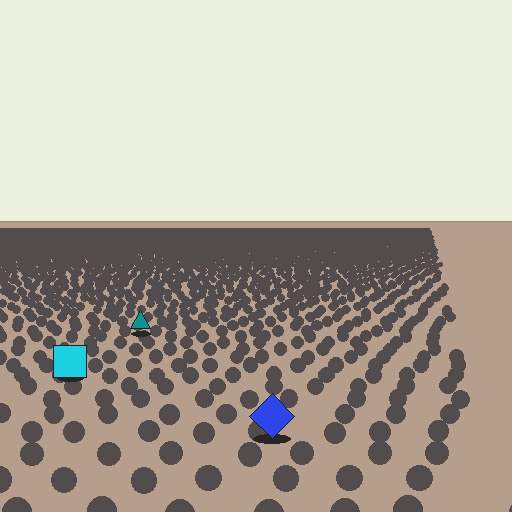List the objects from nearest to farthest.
From nearest to farthest: the blue diamond, the cyan square, the teal triangle.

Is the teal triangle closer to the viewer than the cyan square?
No. The cyan square is closer — you can tell from the texture gradient: the ground texture is coarser near it.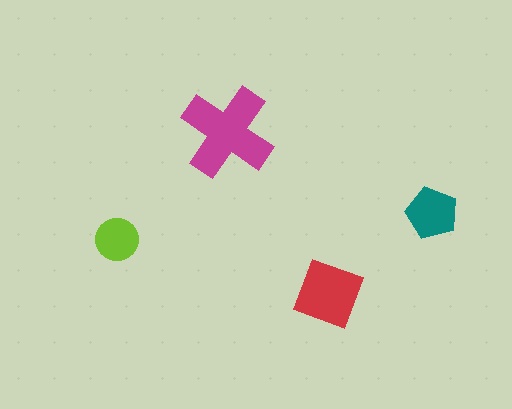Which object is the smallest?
The lime circle.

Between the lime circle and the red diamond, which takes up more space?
The red diamond.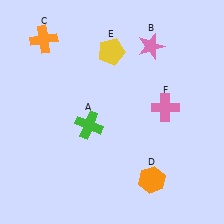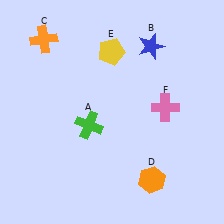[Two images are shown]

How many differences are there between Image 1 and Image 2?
There is 1 difference between the two images.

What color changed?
The star (B) changed from pink in Image 1 to blue in Image 2.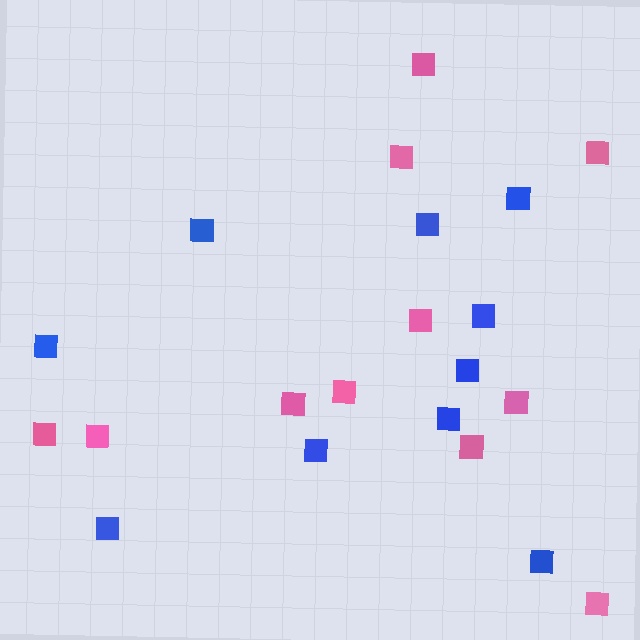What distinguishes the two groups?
There are 2 groups: one group of pink squares (11) and one group of blue squares (10).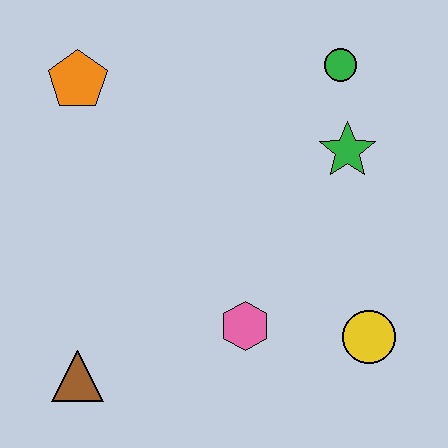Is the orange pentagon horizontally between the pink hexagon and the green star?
No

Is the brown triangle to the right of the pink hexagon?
No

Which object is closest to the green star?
The green circle is closest to the green star.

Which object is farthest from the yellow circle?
The orange pentagon is farthest from the yellow circle.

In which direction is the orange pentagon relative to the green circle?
The orange pentagon is to the left of the green circle.